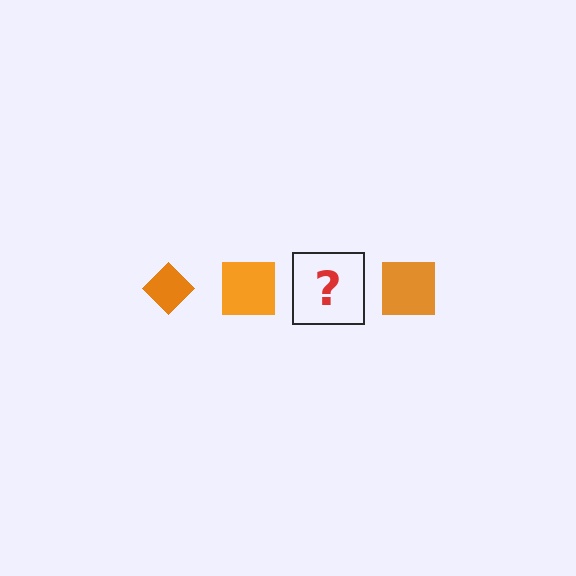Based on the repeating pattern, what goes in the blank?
The blank should be an orange diamond.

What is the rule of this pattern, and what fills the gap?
The rule is that the pattern cycles through diamond, square shapes in orange. The gap should be filled with an orange diamond.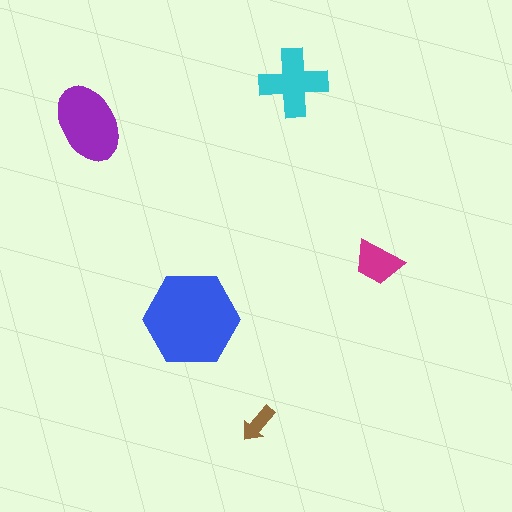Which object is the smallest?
The brown arrow.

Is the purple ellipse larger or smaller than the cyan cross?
Larger.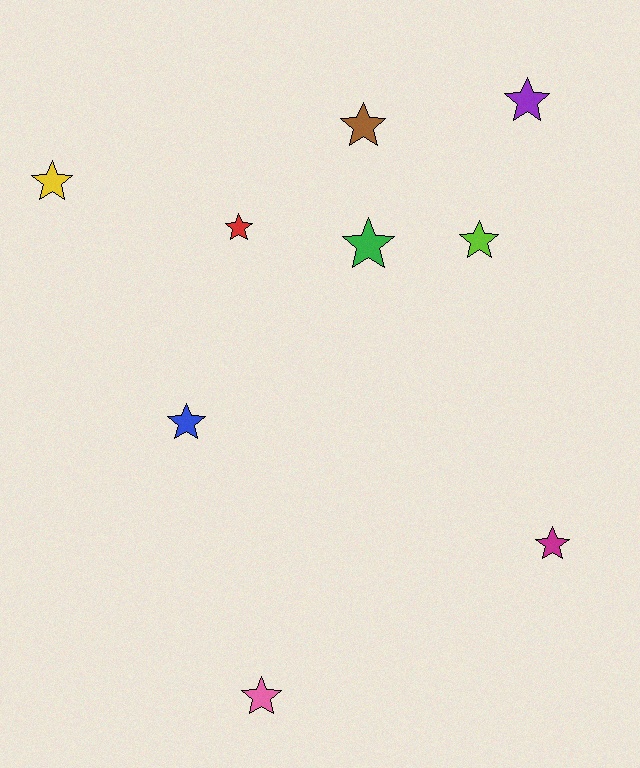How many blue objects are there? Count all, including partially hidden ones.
There is 1 blue object.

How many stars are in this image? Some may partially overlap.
There are 9 stars.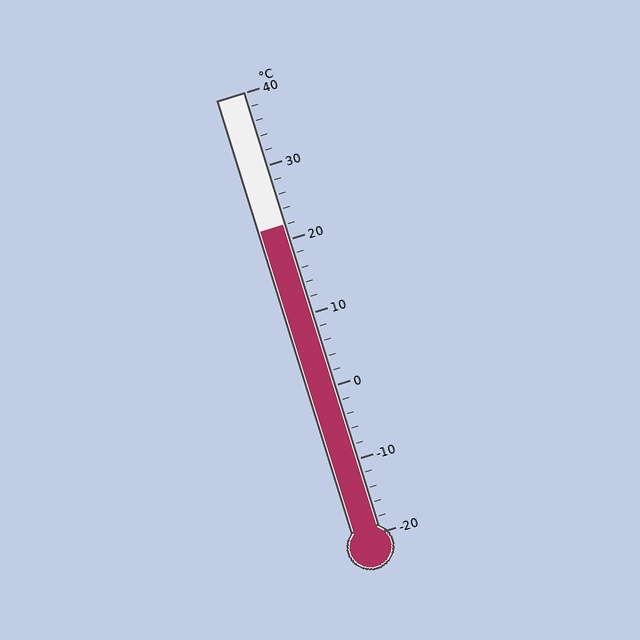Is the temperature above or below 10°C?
The temperature is above 10°C.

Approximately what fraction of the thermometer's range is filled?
The thermometer is filled to approximately 70% of its range.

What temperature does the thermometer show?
The thermometer shows approximately 22°C.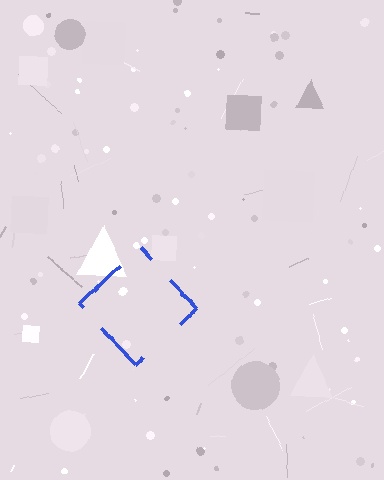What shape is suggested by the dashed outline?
The dashed outline suggests a diamond.